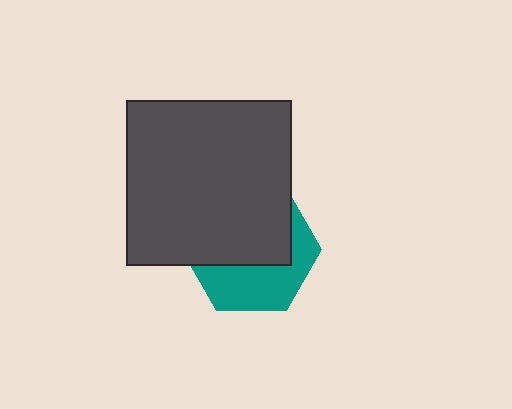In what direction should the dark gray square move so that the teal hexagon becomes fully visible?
The dark gray square should move up. That is the shortest direction to clear the overlap and leave the teal hexagon fully visible.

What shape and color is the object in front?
The object in front is a dark gray square.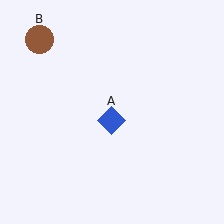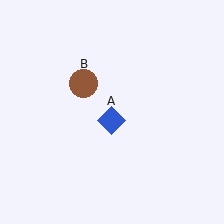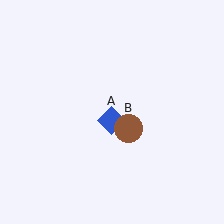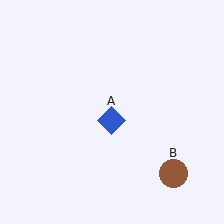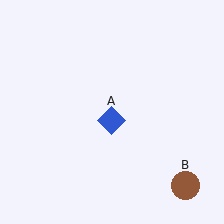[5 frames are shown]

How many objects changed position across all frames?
1 object changed position: brown circle (object B).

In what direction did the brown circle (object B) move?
The brown circle (object B) moved down and to the right.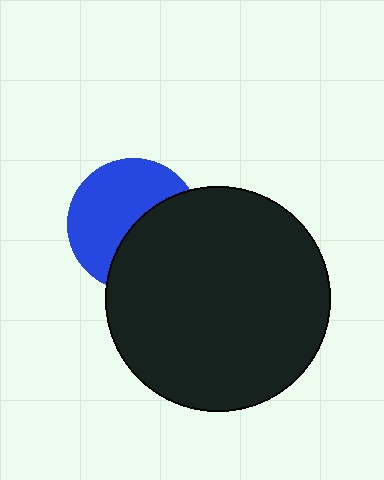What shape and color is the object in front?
The object in front is a black circle.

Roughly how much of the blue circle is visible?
About half of it is visible (roughly 56%).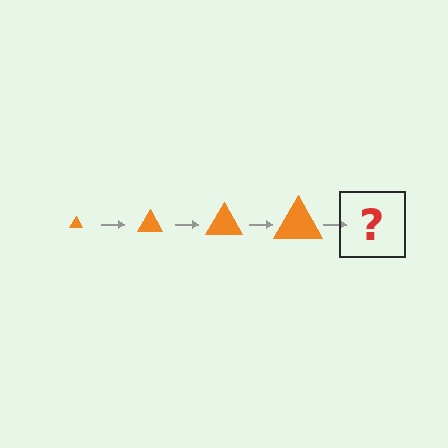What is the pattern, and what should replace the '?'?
The pattern is that the triangle gets progressively larger each step. The '?' should be an orange triangle, larger than the previous one.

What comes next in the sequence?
The next element should be an orange triangle, larger than the previous one.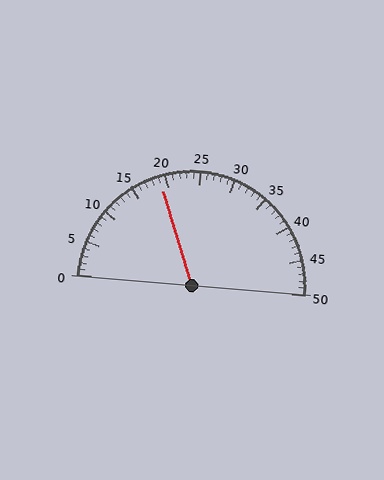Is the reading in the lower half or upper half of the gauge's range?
The reading is in the lower half of the range (0 to 50).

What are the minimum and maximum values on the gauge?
The gauge ranges from 0 to 50.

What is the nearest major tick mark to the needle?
The nearest major tick mark is 20.